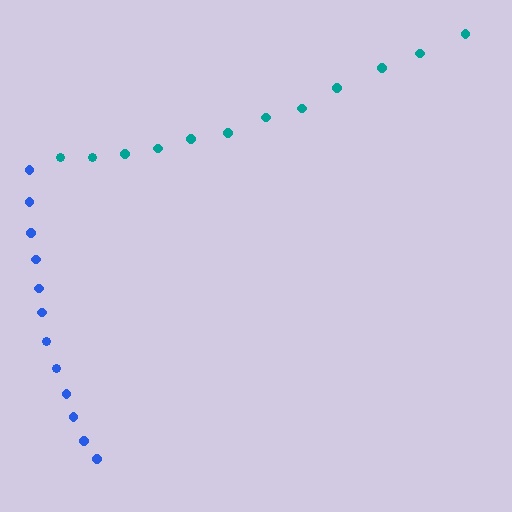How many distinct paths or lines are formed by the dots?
There are 2 distinct paths.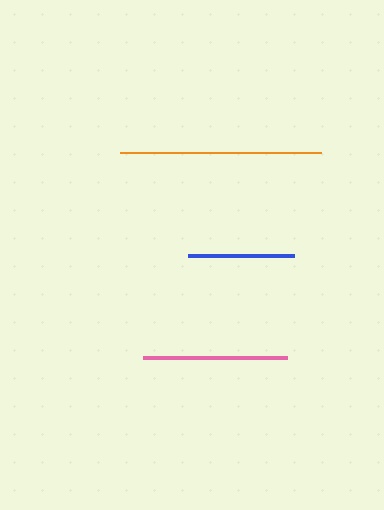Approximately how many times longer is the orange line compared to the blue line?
The orange line is approximately 1.9 times the length of the blue line.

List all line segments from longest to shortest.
From longest to shortest: orange, pink, blue.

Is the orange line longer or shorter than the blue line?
The orange line is longer than the blue line.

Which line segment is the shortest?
The blue line is the shortest at approximately 106 pixels.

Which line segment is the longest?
The orange line is the longest at approximately 201 pixels.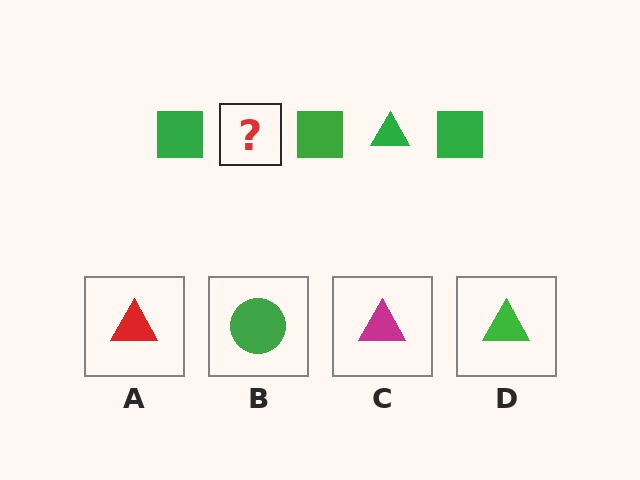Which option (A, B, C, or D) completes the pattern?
D.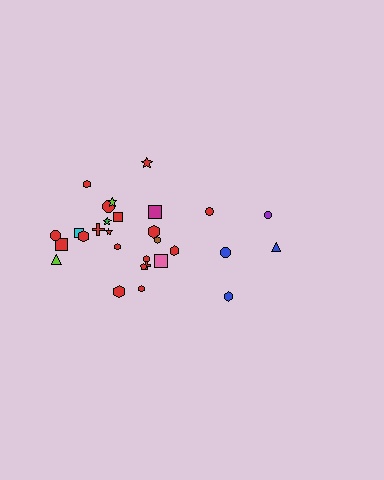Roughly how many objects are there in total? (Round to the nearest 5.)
Roughly 30 objects in total.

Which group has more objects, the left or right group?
The left group.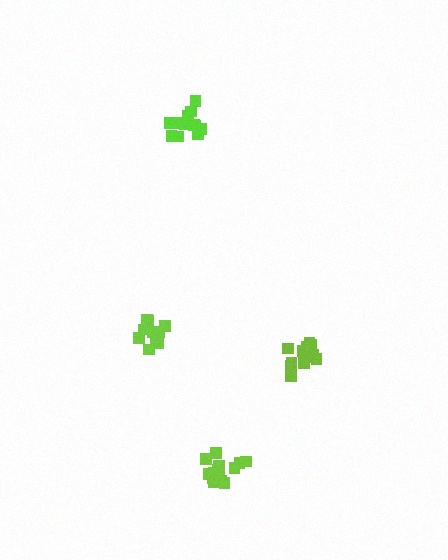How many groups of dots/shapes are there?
There are 4 groups.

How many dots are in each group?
Group 1: 16 dots, Group 2: 11 dots, Group 3: 12 dots, Group 4: 14 dots (53 total).